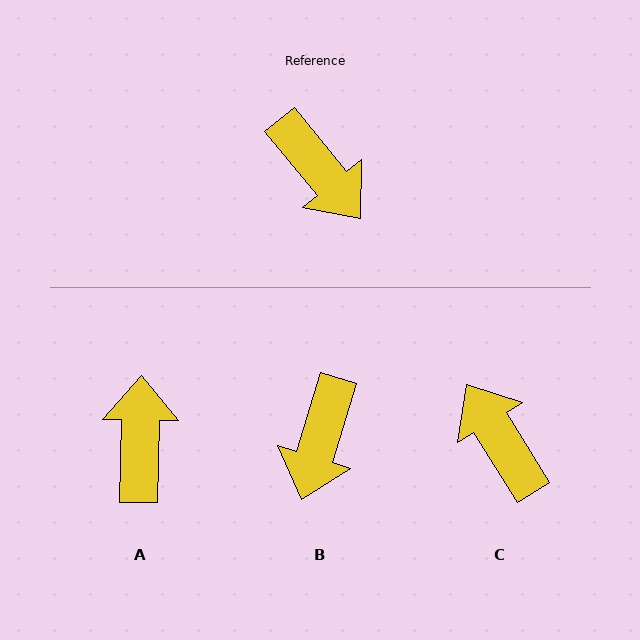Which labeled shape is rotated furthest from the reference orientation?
C, about 172 degrees away.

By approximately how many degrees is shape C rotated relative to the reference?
Approximately 172 degrees counter-clockwise.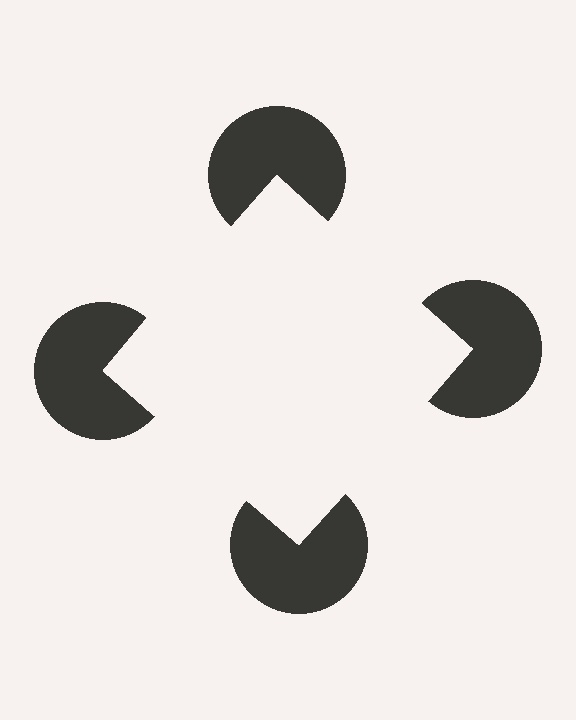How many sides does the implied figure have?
4 sides.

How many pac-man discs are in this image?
There are 4 — one at each vertex of the illusory square.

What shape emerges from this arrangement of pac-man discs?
An illusory square — its edges are inferred from the aligned wedge cuts in the pac-man discs, not physically drawn.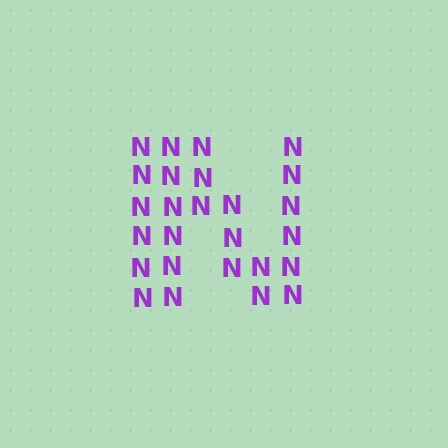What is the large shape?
The large shape is the letter N.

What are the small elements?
The small elements are letter N's.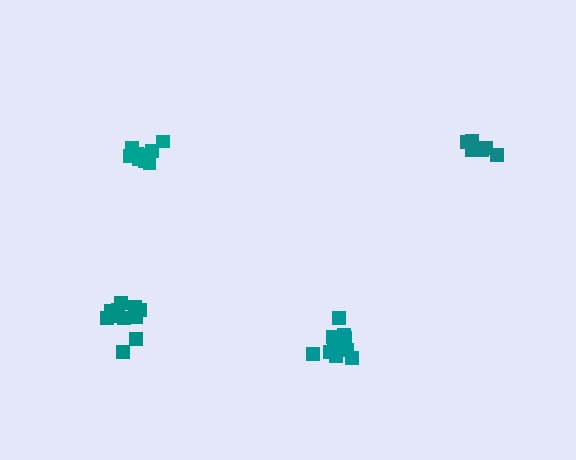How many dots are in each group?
Group 1: 12 dots, Group 2: 12 dots, Group 3: 7 dots, Group 4: 12 dots (43 total).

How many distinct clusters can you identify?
There are 4 distinct clusters.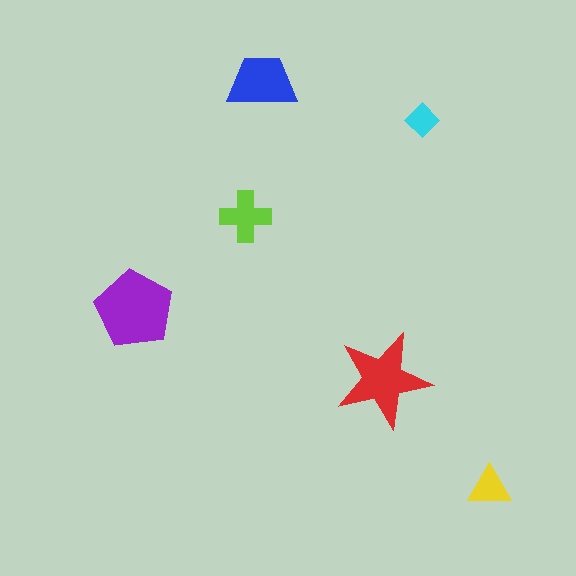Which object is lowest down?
The yellow triangle is bottommost.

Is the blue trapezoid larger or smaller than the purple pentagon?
Smaller.